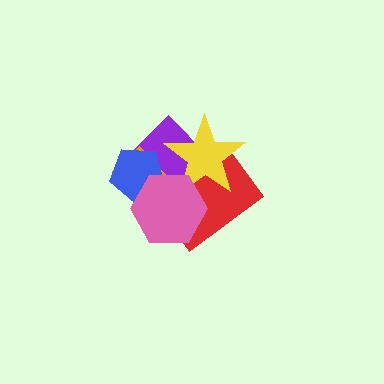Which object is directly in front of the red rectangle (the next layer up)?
The orange rectangle is directly in front of the red rectangle.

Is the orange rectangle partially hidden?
Yes, it is partially covered by another shape.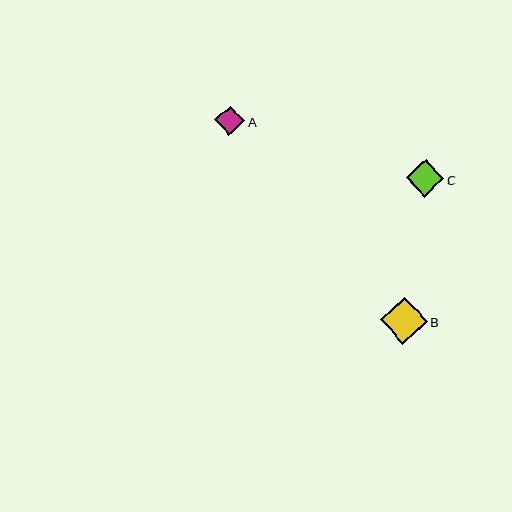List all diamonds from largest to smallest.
From largest to smallest: B, C, A.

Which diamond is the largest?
Diamond B is the largest with a size of approximately 47 pixels.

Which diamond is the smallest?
Diamond A is the smallest with a size of approximately 30 pixels.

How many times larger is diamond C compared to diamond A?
Diamond C is approximately 1.3 times the size of diamond A.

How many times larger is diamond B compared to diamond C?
Diamond B is approximately 1.3 times the size of diamond C.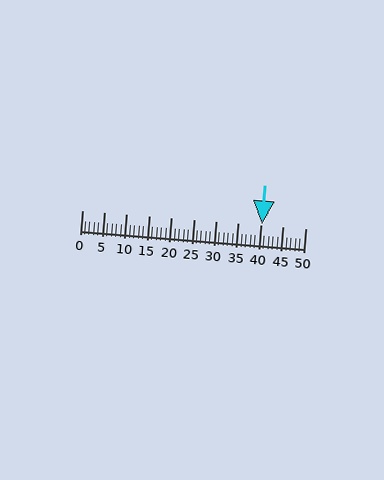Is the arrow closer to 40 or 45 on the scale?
The arrow is closer to 40.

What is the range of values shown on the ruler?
The ruler shows values from 0 to 50.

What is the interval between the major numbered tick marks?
The major tick marks are spaced 5 units apart.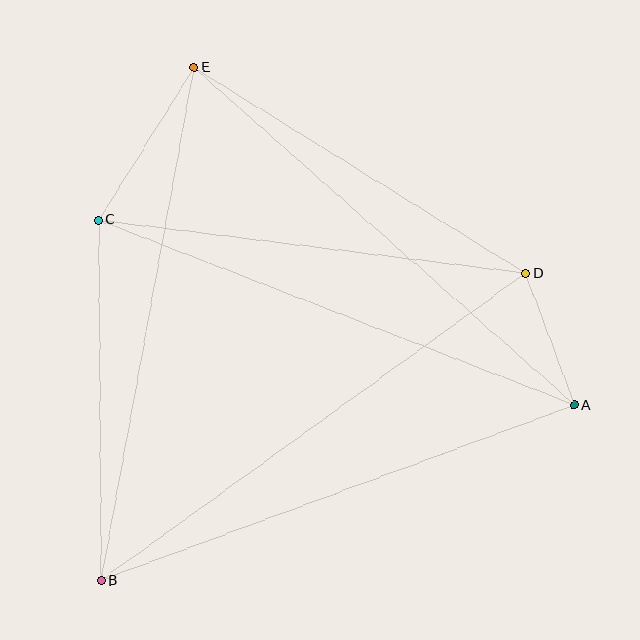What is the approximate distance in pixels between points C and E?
The distance between C and E is approximately 180 pixels.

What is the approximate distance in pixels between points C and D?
The distance between C and D is approximately 430 pixels.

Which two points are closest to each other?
Points A and D are closest to each other.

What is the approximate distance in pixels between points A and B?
The distance between A and B is approximately 505 pixels.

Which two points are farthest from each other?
Points B and D are farthest from each other.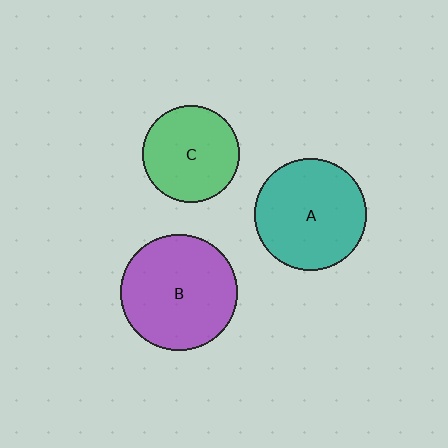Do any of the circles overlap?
No, none of the circles overlap.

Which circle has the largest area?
Circle B (purple).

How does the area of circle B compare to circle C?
Approximately 1.4 times.